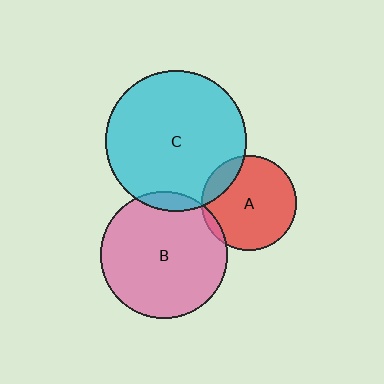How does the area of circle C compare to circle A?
Approximately 2.2 times.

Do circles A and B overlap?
Yes.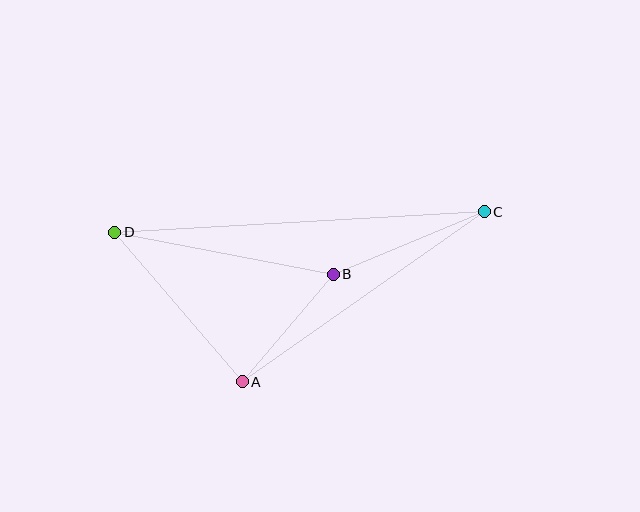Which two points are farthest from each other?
Points C and D are farthest from each other.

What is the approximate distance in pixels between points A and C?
The distance between A and C is approximately 296 pixels.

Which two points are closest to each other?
Points A and B are closest to each other.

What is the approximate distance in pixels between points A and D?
The distance between A and D is approximately 197 pixels.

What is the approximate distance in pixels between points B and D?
The distance between B and D is approximately 223 pixels.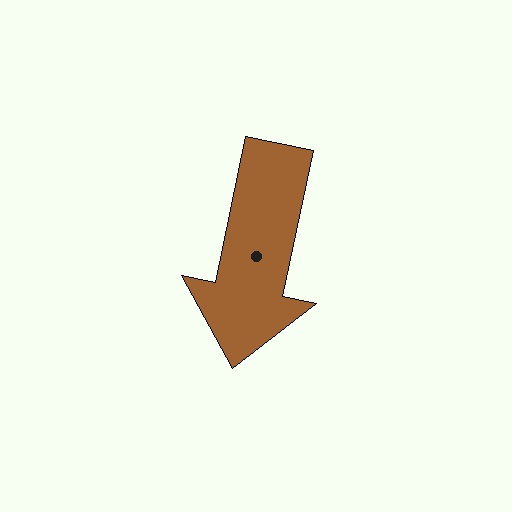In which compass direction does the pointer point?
South.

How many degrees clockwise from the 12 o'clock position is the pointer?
Approximately 192 degrees.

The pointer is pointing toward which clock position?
Roughly 6 o'clock.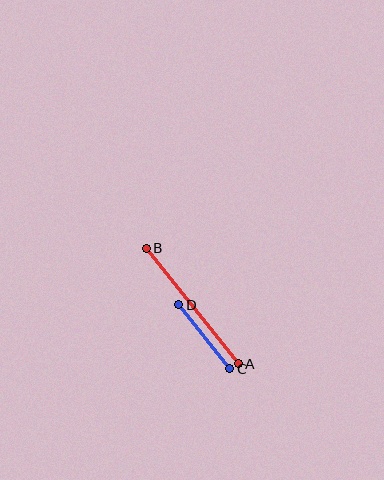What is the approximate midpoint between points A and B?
The midpoint is at approximately (192, 306) pixels.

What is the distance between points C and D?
The distance is approximately 82 pixels.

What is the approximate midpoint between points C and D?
The midpoint is at approximately (204, 337) pixels.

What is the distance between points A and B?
The distance is approximately 148 pixels.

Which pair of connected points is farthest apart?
Points A and B are farthest apart.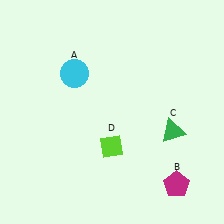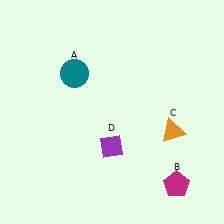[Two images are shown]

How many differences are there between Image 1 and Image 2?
There are 3 differences between the two images.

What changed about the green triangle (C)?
In Image 1, C is green. In Image 2, it changed to orange.